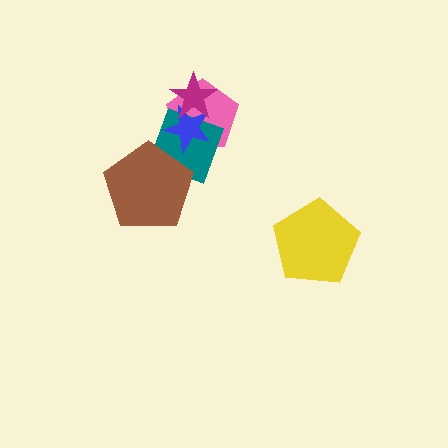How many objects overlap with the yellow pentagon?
0 objects overlap with the yellow pentagon.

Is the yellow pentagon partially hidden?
No, no other shape covers it.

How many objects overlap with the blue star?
3 objects overlap with the blue star.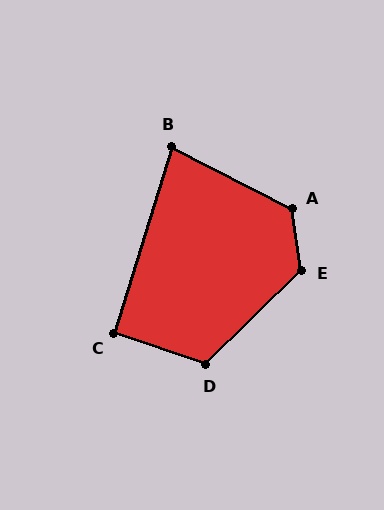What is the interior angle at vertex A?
Approximately 126 degrees (obtuse).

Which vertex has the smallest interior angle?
B, at approximately 80 degrees.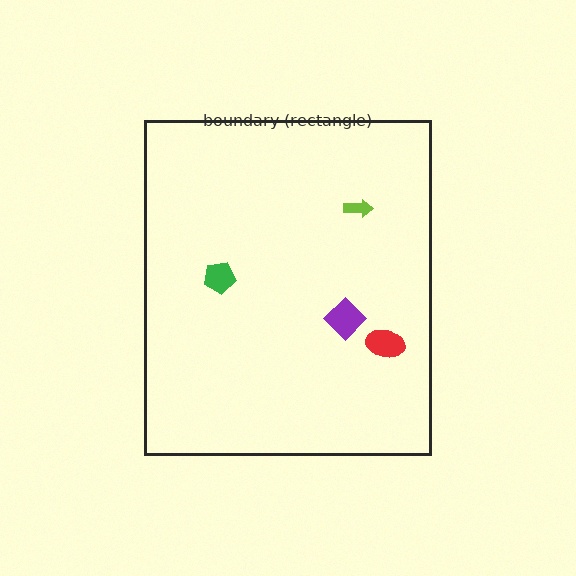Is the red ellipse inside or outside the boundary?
Inside.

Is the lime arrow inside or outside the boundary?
Inside.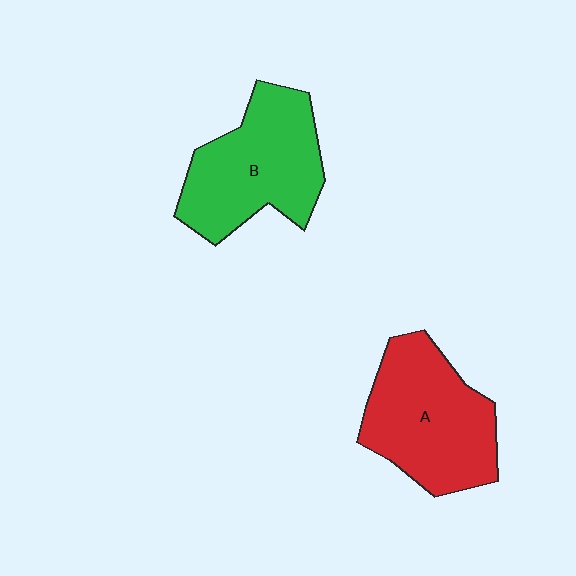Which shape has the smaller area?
Shape B (green).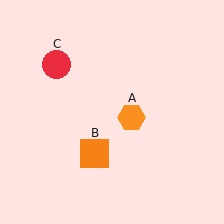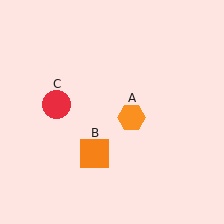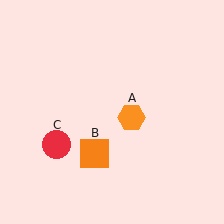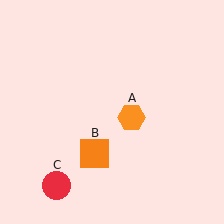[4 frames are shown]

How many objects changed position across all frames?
1 object changed position: red circle (object C).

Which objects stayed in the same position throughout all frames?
Orange hexagon (object A) and orange square (object B) remained stationary.